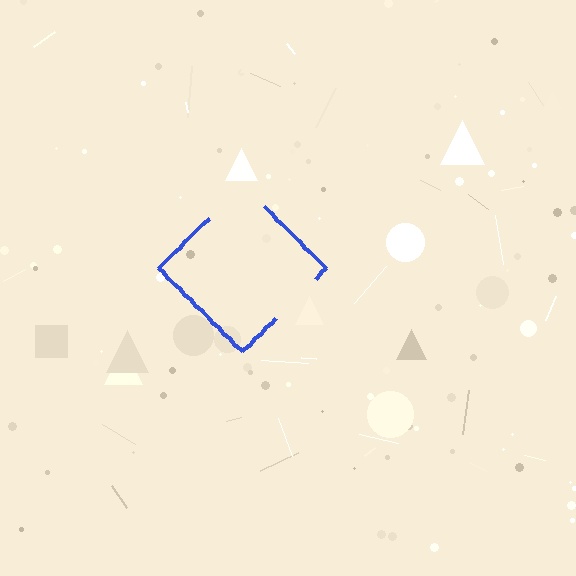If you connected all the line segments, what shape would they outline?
They would outline a diamond.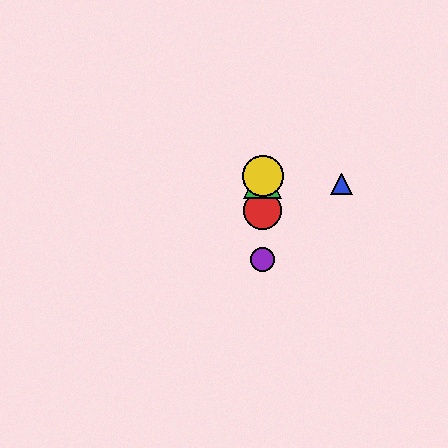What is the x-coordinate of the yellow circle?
The yellow circle is at x≈263.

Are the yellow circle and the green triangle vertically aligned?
Yes, both are at x≈263.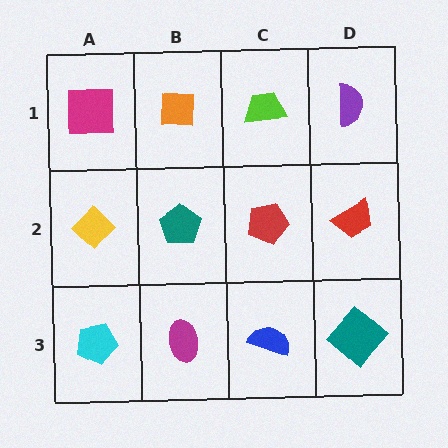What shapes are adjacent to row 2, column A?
A magenta square (row 1, column A), a cyan pentagon (row 3, column A), a teal pentagon (row 2, column B).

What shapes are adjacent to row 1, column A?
A yellow diamond (row 2, column A), an orange square (row 1, column B).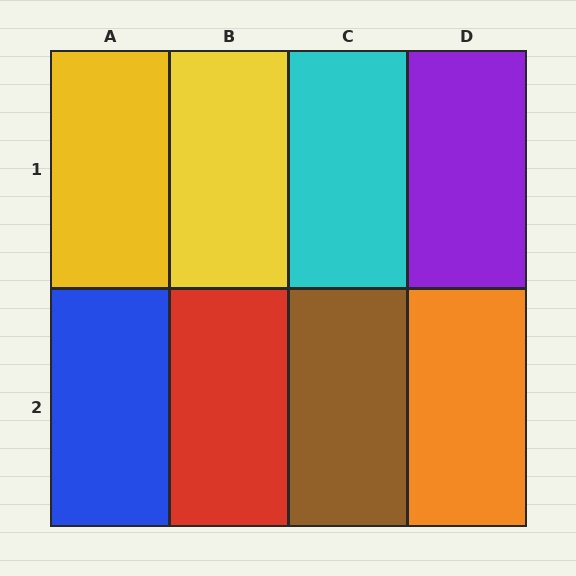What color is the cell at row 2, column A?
Blue.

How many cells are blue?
1 cell is blue.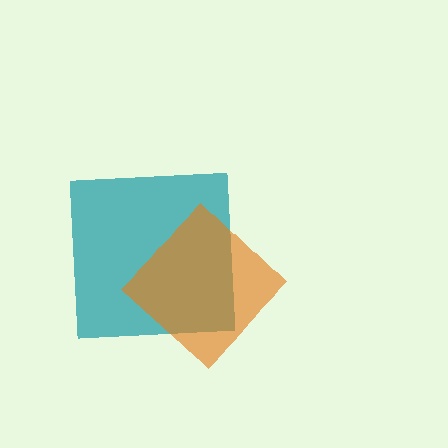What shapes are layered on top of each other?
The layered shapes are: a teal square, an orange diamond.